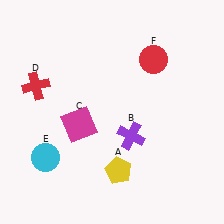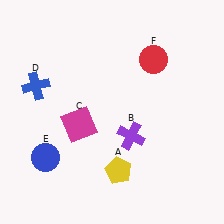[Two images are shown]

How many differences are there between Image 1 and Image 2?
There are 2 differences between the two images.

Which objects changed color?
D changed from red to blue. E changed from cyan to blue.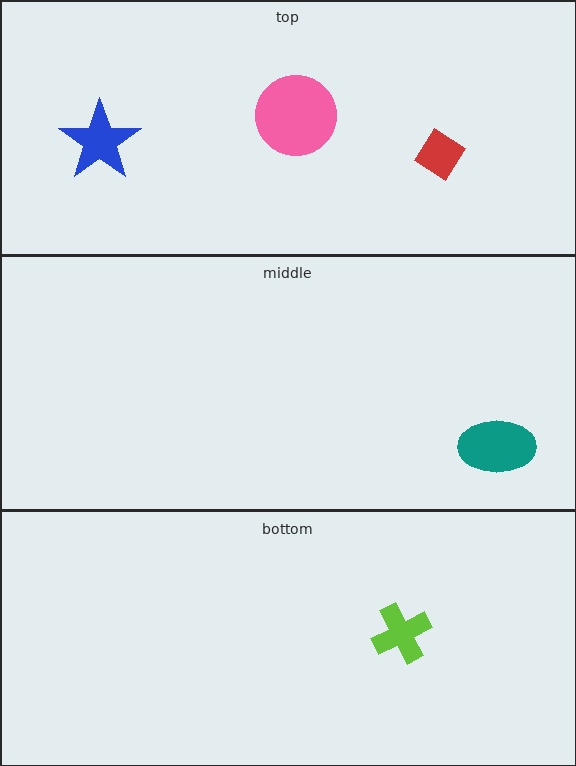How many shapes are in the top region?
3.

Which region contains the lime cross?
The bottom region.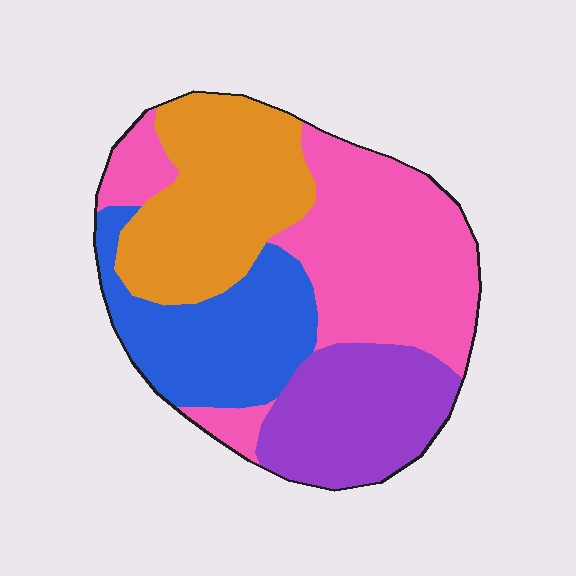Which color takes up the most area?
Pink, at roughly 35%.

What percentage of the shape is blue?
Blue covers around 20% of the shape.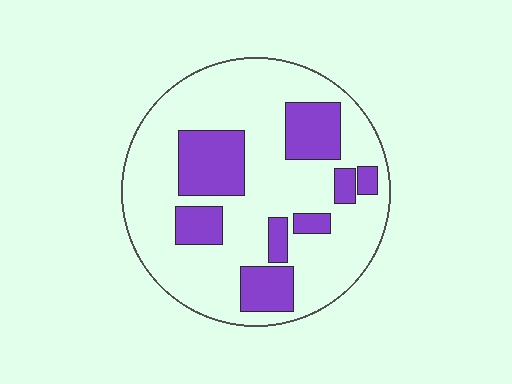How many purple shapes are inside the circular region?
8.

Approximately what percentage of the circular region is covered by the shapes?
Approximately 25%.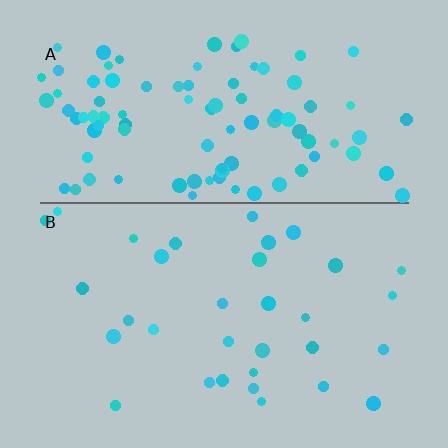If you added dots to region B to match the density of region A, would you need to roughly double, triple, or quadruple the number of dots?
Approximately triple.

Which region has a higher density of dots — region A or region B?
A (the top).